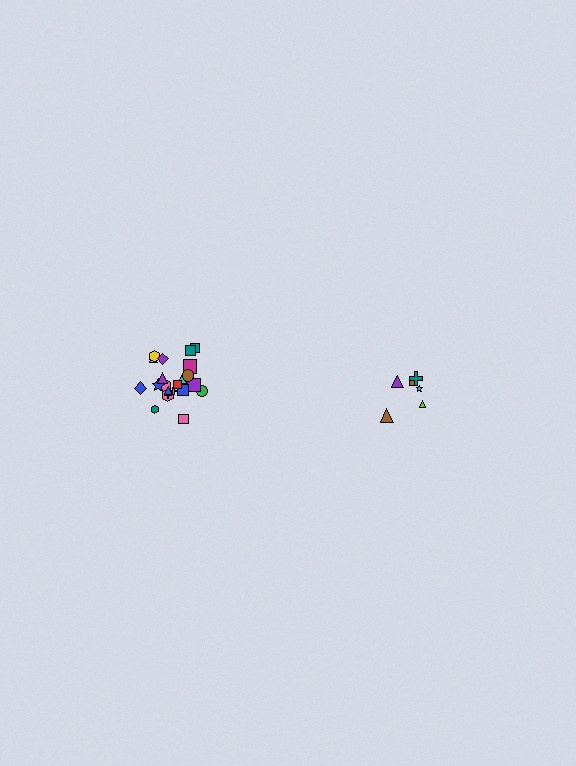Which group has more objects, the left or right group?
The left group.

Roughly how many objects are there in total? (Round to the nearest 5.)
Roughly 30 objects in total.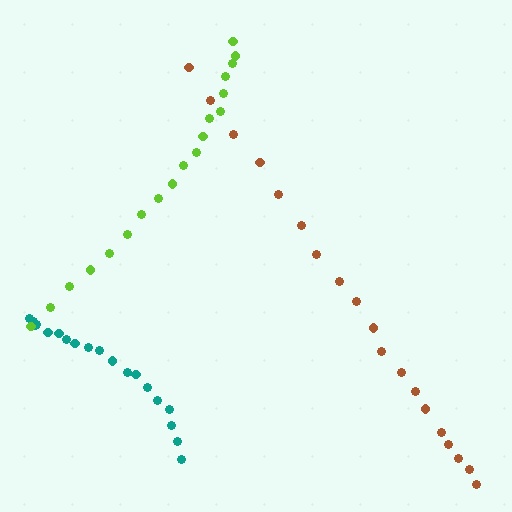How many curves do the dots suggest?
There are 3 distinct paths.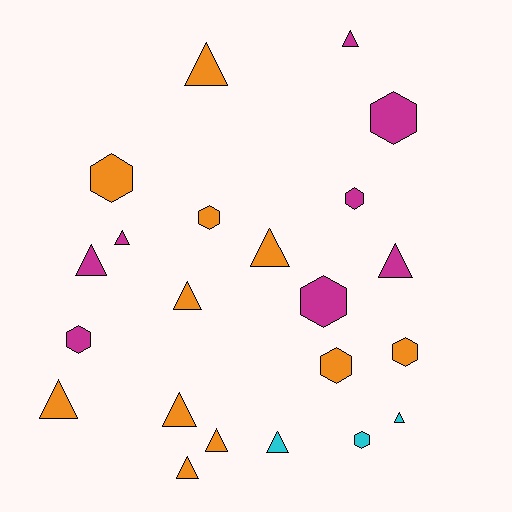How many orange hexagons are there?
There are 4 orange hexagons.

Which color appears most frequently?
Orange, with 11 objects.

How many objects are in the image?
There are 22 objects.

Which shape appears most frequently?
Triangle, with 13 objects.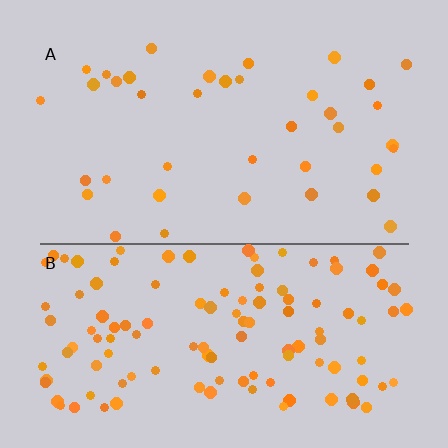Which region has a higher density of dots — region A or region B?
B (the bottom).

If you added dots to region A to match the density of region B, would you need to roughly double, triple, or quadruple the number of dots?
Approximately triple.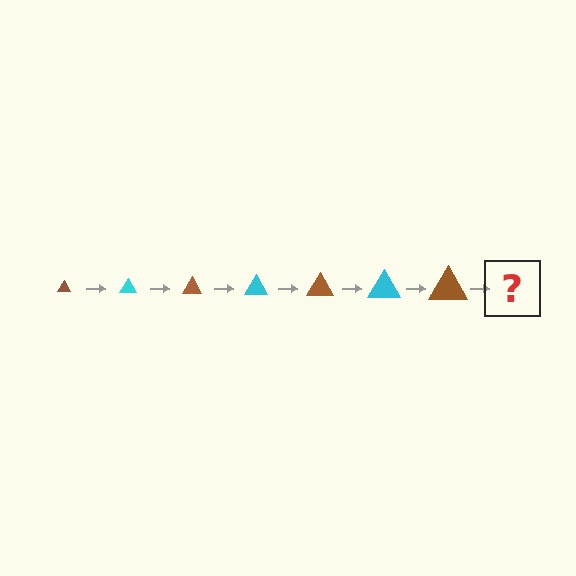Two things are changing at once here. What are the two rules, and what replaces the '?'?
The two rules are that the triangle grows larger each step and the color cycles through brown and cyan. The '?' should be a cyan triangle, larger than the previous one.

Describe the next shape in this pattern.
It should be a cyan triangle, larger than the previous one.